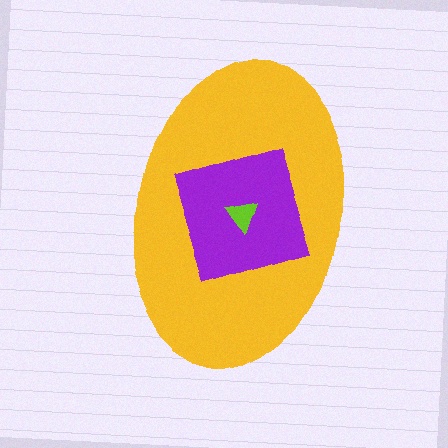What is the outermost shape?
The yellow ellipse.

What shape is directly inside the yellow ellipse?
The purple diamond.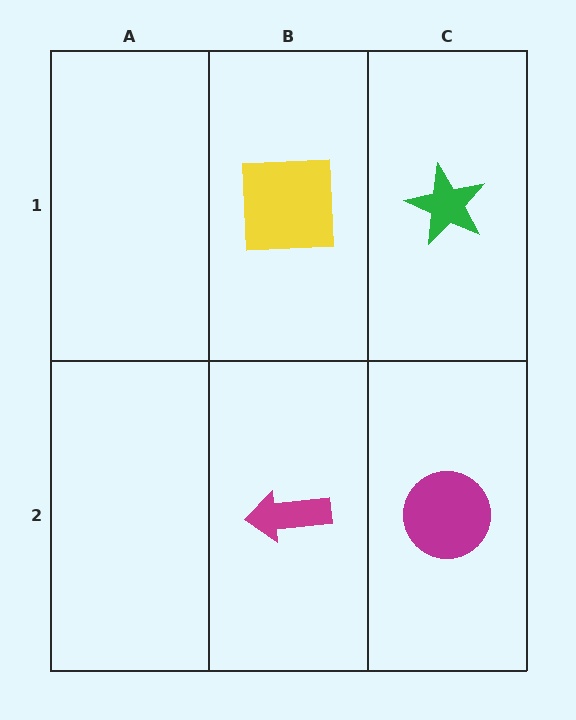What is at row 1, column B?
A yellow square.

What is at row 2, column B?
A magenta arrow.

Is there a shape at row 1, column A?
No, that cell is empty.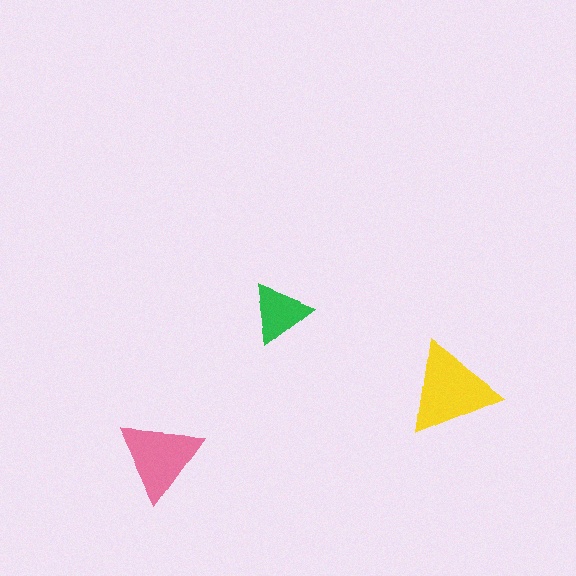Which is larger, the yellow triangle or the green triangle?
The yellow one.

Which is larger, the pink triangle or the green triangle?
The pink one.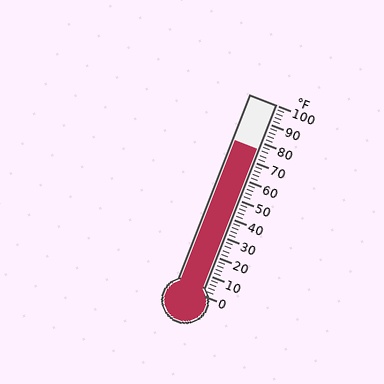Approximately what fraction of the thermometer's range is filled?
The thermometer is filled to approximately 75% of its range.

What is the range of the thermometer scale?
The thermometer scale ranges from 0°F to 100°F.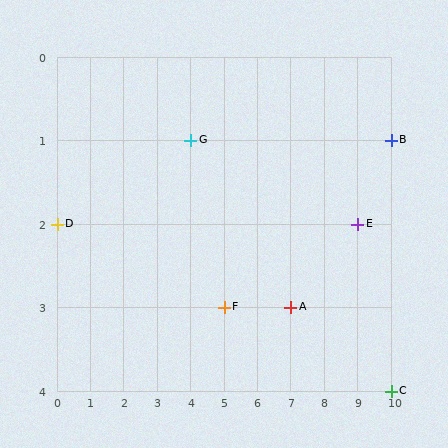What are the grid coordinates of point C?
Point C is at grid coordinates (10, 4).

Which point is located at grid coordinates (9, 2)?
Point E is at (9, 2).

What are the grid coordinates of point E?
Point E is at grid coordinates (9, 2).